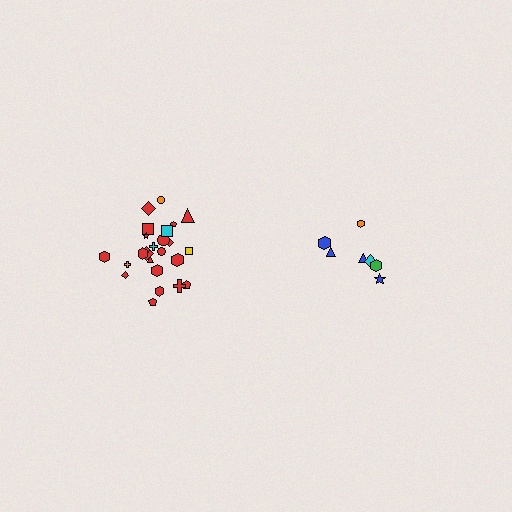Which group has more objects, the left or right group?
The left group.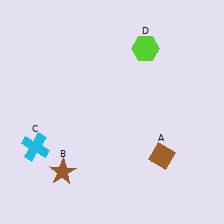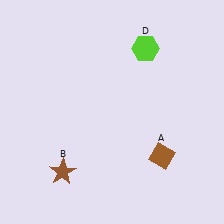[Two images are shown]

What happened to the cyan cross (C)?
The cyan cross (C) was removed in Image 2. It was in the bottom-left area of Image 1.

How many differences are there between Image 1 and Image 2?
There is 1 difference between the two images.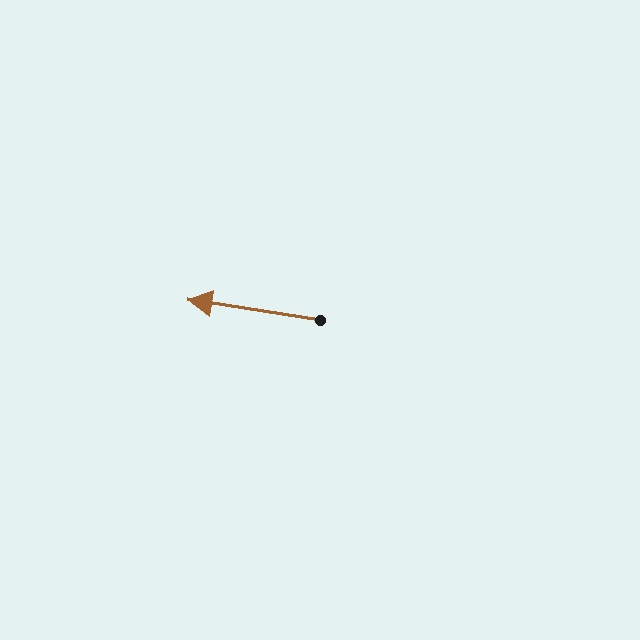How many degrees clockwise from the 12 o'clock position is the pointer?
Approximately 279 degrees.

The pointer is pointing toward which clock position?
Roughly 9 o'clock.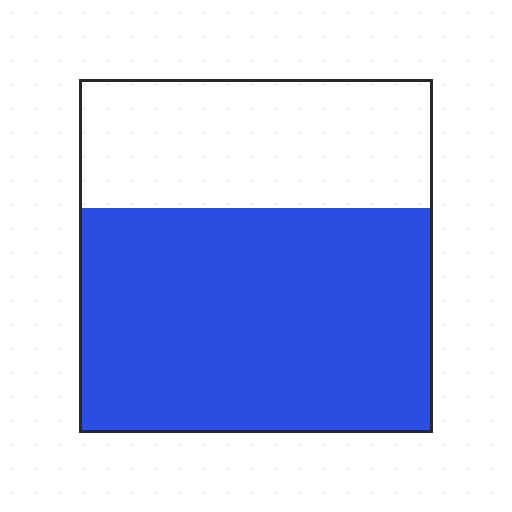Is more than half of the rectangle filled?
Yes.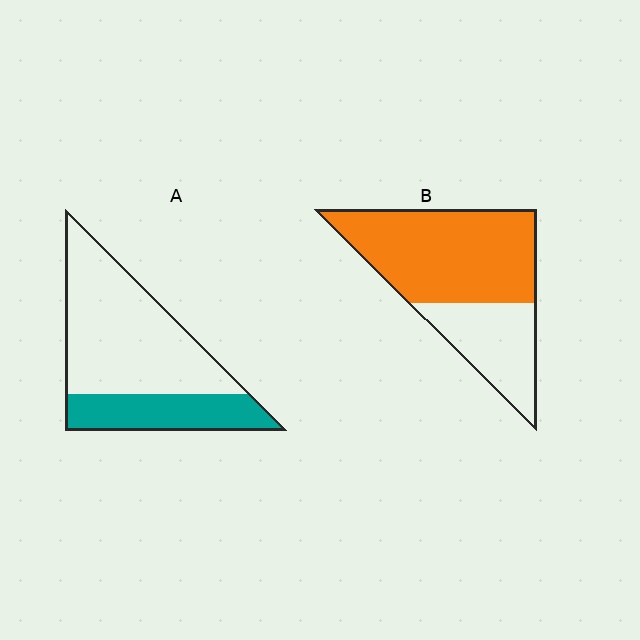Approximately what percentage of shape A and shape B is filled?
A is approximately 30% and B is approximately 65%.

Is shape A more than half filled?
No.